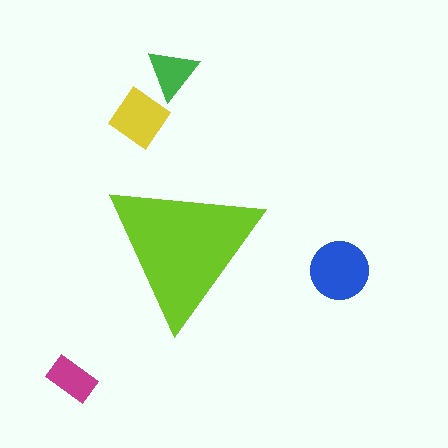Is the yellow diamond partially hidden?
No, the yellow diamond is fully visible.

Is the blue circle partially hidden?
No, the blue circle is fully visible.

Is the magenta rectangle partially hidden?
No, the magenta rectangle is fully visible.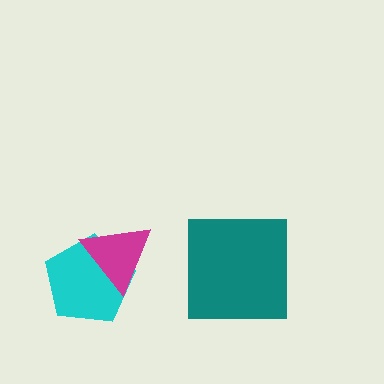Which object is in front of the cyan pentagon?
The magenta triangle is in front of the cyan pentagon.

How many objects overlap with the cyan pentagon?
1 object overlaps with the cyan pentagon.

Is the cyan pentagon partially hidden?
Yes, it is partially covered by another shape.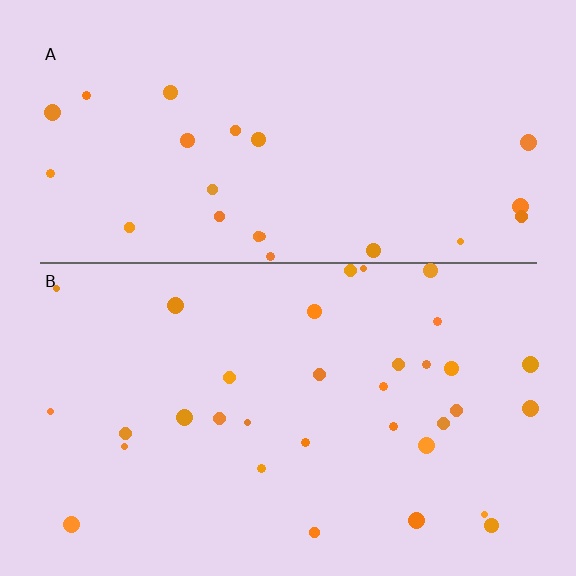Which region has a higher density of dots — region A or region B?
B (the bottom).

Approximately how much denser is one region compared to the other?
Approximately 1.4× — region B over region A.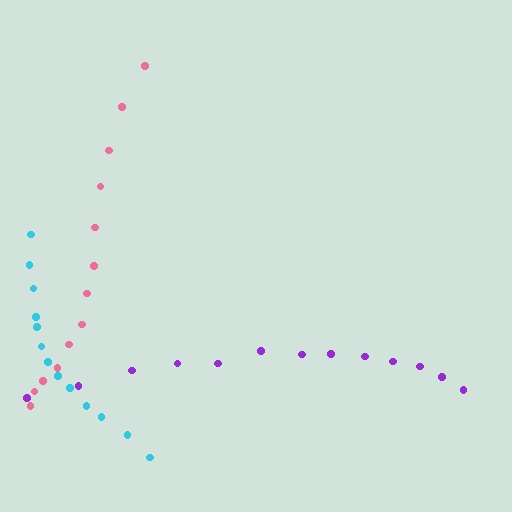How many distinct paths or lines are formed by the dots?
There are 3 distinct paths.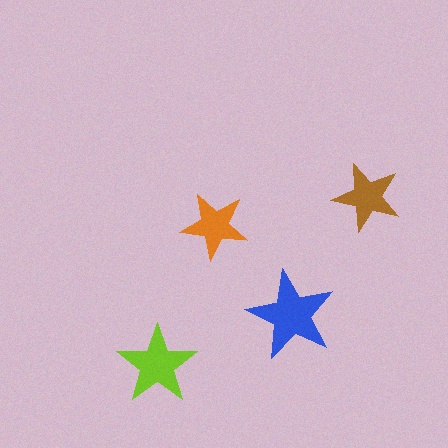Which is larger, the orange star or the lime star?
The lime one.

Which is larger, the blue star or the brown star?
The blue one.